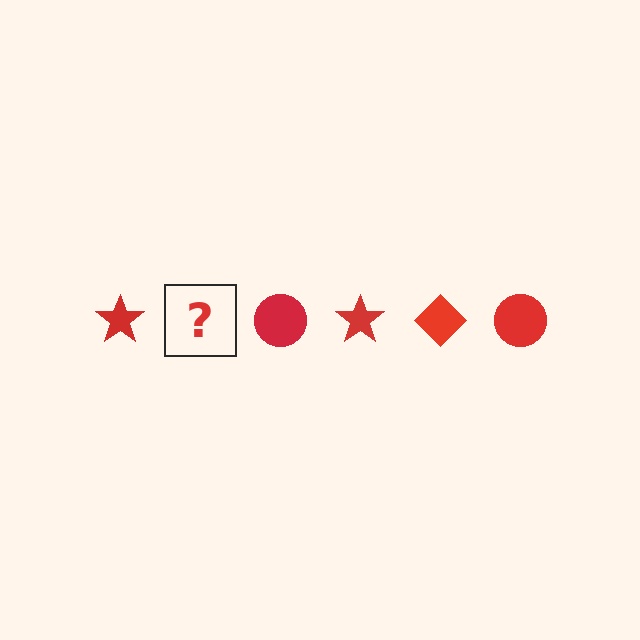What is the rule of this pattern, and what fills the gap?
The rule is that the pattern cycles through star, diamond, circle shapes in red. The gap should be filled with a red diamond.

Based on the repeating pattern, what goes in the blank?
The blank should be a red diamond.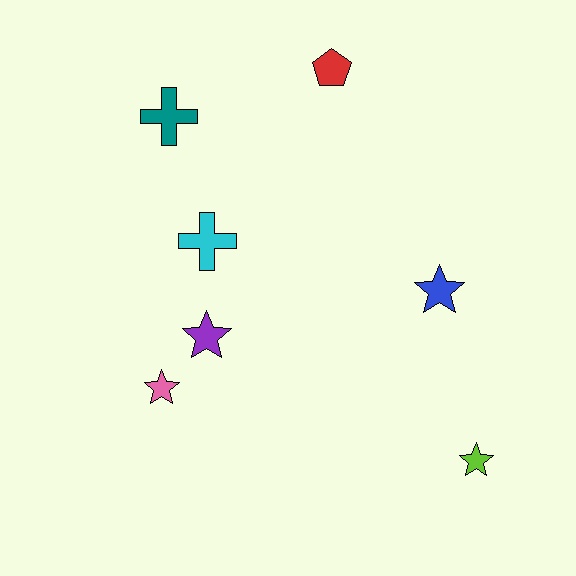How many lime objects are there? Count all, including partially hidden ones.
There is 1 lime object.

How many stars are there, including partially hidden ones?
There are 4 stars.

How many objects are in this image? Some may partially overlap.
There are 7 objects.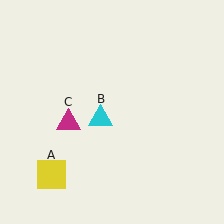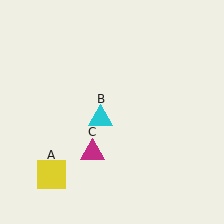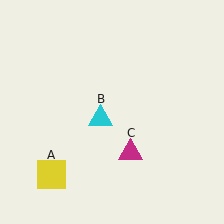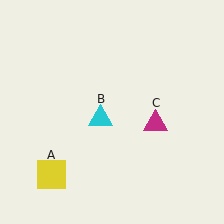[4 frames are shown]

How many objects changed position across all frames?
1 object changed position: magenta triangle (object C).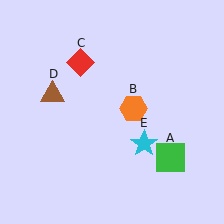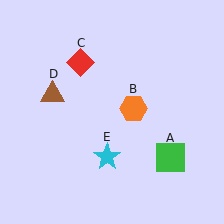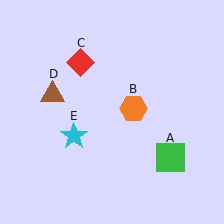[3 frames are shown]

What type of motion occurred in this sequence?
The cyan star (object E) rotated clockwise around the center of the scene.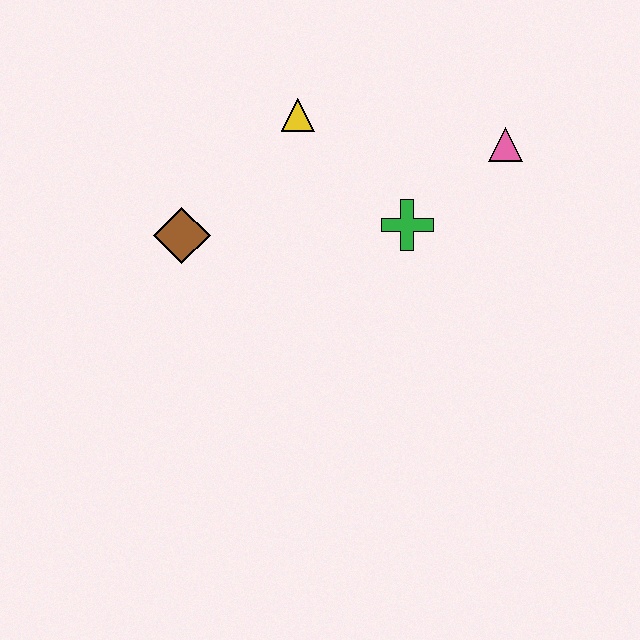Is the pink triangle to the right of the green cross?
Yes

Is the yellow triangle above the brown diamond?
Yes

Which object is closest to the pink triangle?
The green cross is closest to the pink triangle.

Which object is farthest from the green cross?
The brown diamond is farthest from the green cross.